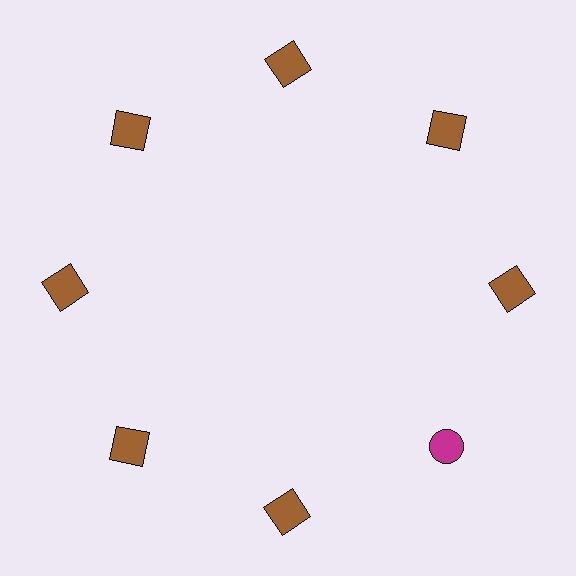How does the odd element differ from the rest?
It differs in both color (magenta instead of brown) and shape (circle instead of square).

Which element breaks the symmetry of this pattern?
The magenta circle at roughly the 4 o'clock position breaks the symmetry. All other shapes are brown squares.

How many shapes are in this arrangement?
There are 8 shapes arranged in a ring pattern.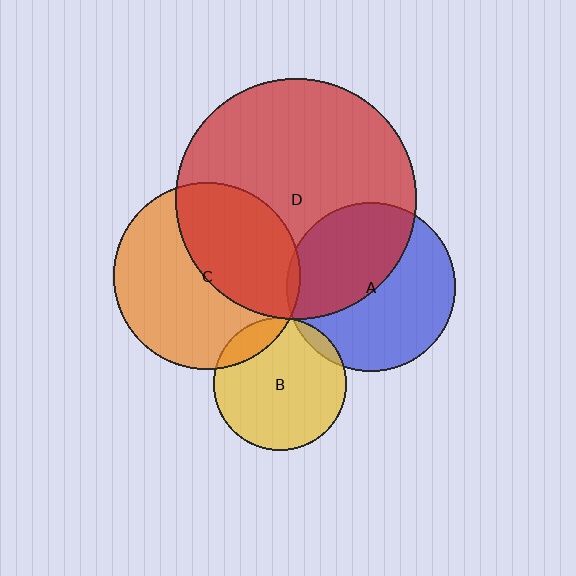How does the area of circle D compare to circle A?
Approximately 2.0 times.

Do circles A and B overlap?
Yes.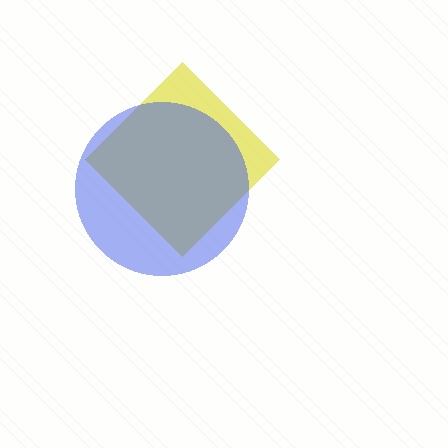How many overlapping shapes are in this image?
There are 2 overlapping shapes in the image.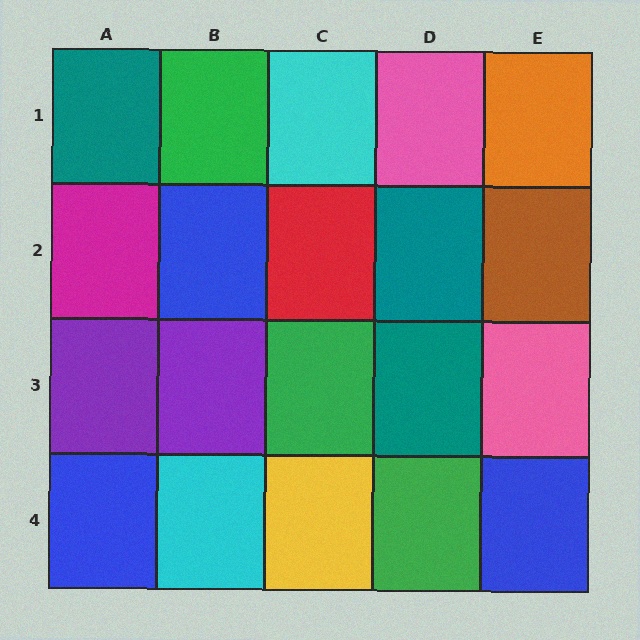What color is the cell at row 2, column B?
Blue.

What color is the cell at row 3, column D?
Teal.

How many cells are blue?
3 cells are blue.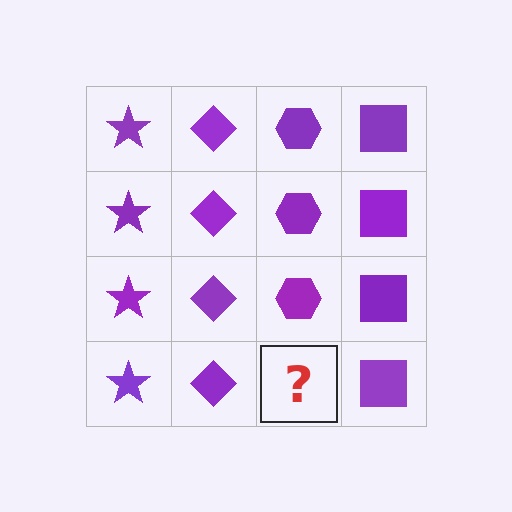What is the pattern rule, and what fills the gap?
The rule is that each column has a consistent shape. The gap should be filled with a purple hexagon.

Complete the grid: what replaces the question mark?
The question mark should be replaced with a purple hexagon.